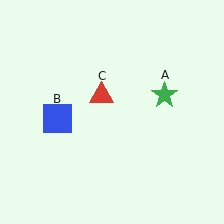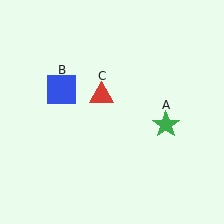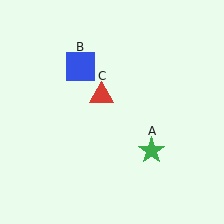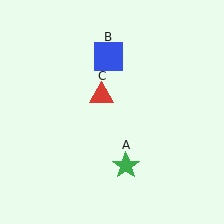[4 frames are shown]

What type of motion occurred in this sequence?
The green star (object A), blue square (object B) rotated clockwise around the center of the scene.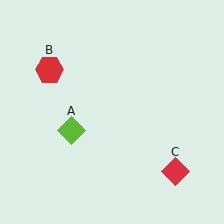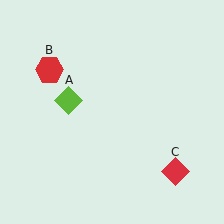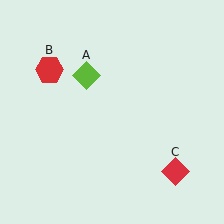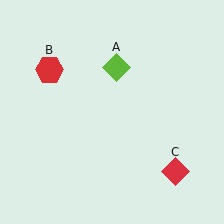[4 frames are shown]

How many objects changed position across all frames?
1 object changed position: lime diamond (object A).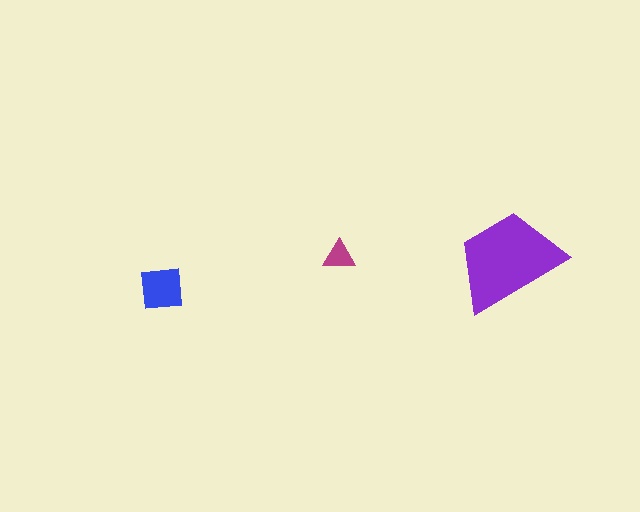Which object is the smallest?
The magenta triangle.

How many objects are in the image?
There are 3 objects in the image.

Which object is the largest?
The purple trapezoid.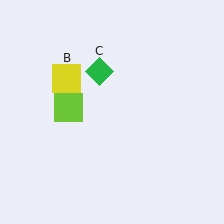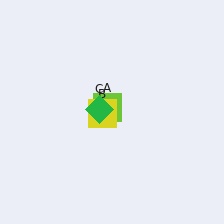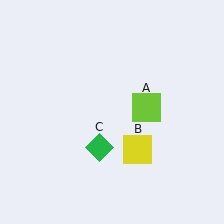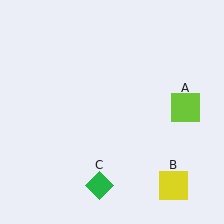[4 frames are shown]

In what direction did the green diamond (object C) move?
The green diamond (object C) moved down.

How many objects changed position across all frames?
3 objects changed position: lime square (object A), yellow square (object B), green diamond (object C).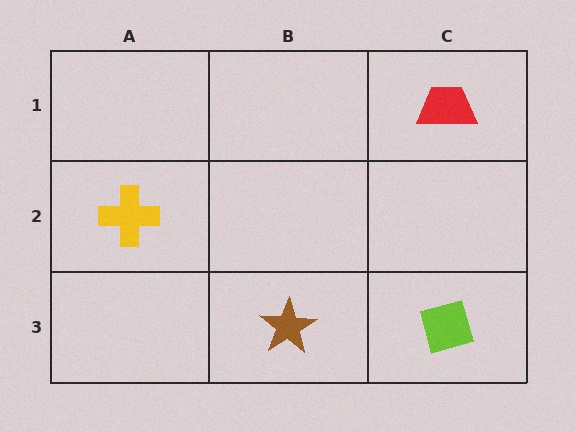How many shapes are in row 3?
2 shapes.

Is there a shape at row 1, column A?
No, that cell is empty.